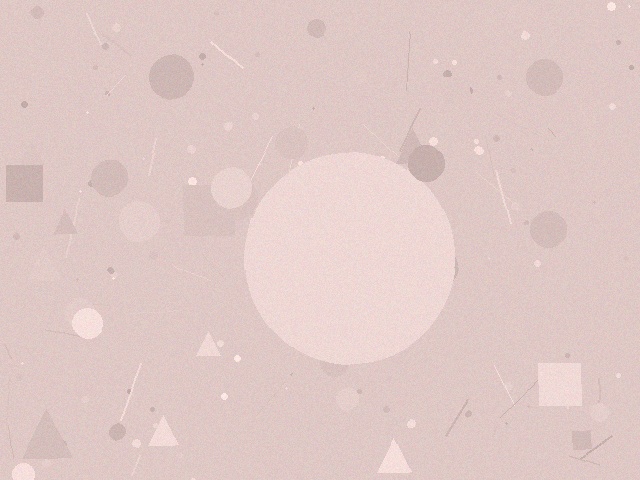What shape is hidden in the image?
A circle is hidden in the image.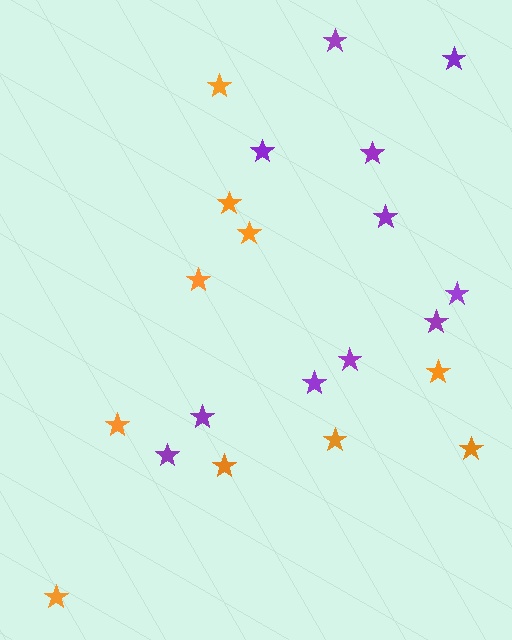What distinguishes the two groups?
There are 2 groups: one group of orange stars (10) and one group of purple stars (11).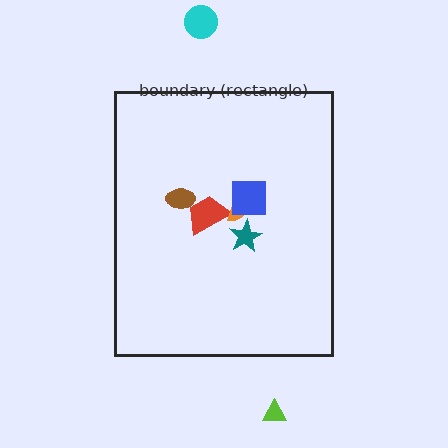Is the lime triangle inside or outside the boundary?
Outside.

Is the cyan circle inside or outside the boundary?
Outside.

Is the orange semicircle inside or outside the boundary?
Inside.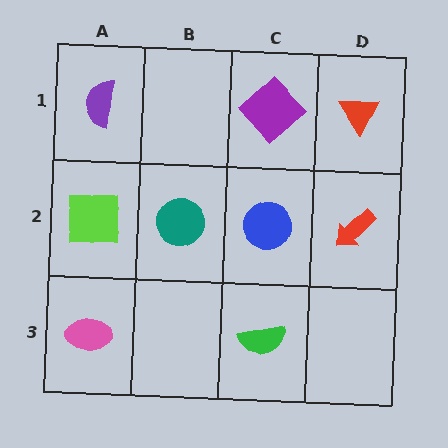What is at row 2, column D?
A red arrow.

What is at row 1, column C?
A purple diamond.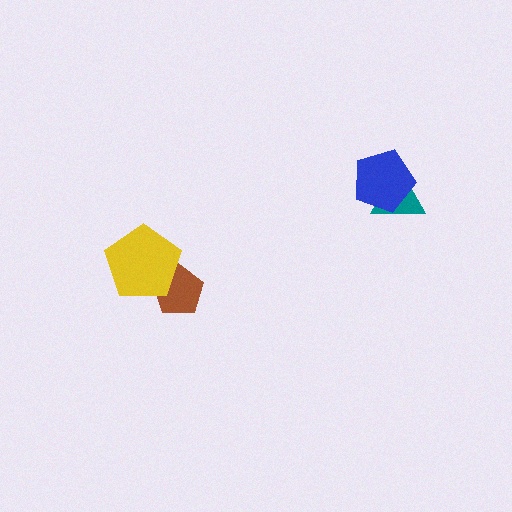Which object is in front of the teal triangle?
The blue pentagon is in front of the teal triangle.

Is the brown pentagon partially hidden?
Yes, it is partially covered by another shape.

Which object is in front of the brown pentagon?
The yellow pentagon is in front of the brown pentagon.